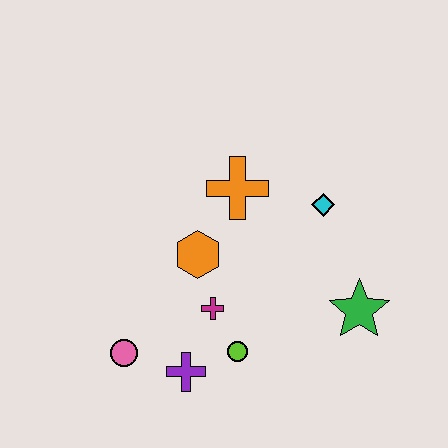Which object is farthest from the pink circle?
The cyan diamond is farthest from the pink circle.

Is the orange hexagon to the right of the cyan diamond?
No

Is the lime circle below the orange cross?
Yes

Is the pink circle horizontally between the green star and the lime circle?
No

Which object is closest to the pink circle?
The purple cross is closest to the pink circle.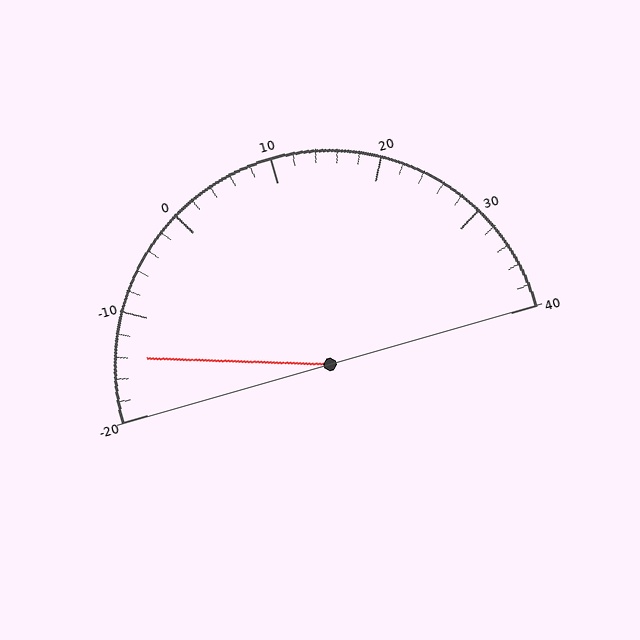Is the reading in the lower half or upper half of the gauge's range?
The reading is in the lower half of the range (-20 to 40).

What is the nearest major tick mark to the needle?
The nearest major tick mark is -10.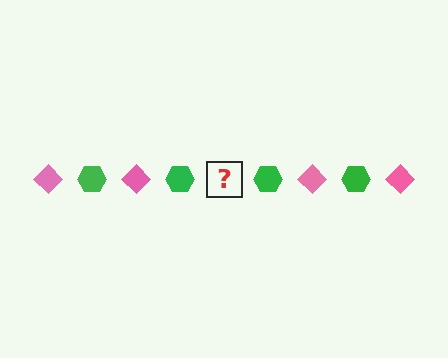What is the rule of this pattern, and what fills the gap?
The rule is that the pattern alternates between pink diamond and green hexagon. The gap should be filled with a pink diamond.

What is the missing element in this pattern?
The missing element is a pink diamond.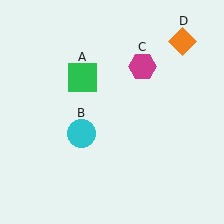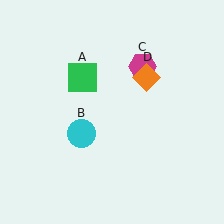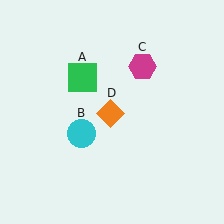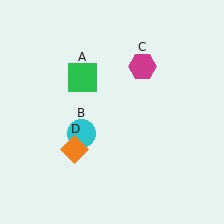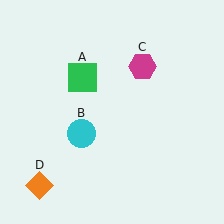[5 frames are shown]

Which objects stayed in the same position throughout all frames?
Green square (object A) and cyan circle (object B) and magenta hexagon (object C) remained stationary.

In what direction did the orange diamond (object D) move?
The orange diamond (object D) moved down and to the left.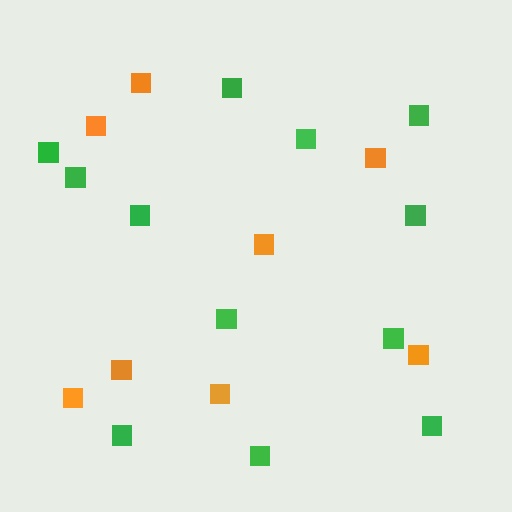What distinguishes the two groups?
There are 2 groups: one group of green squares (12) and one group of orange squares (8).